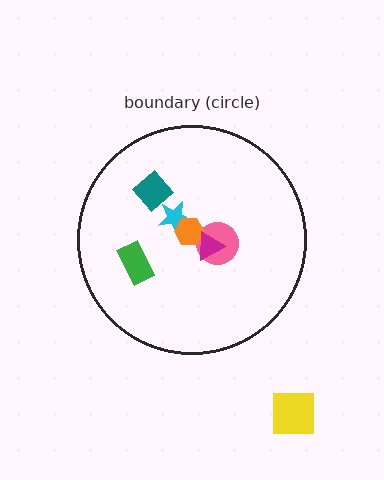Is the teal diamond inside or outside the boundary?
Inside.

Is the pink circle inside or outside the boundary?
Inside.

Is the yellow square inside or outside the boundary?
Outside.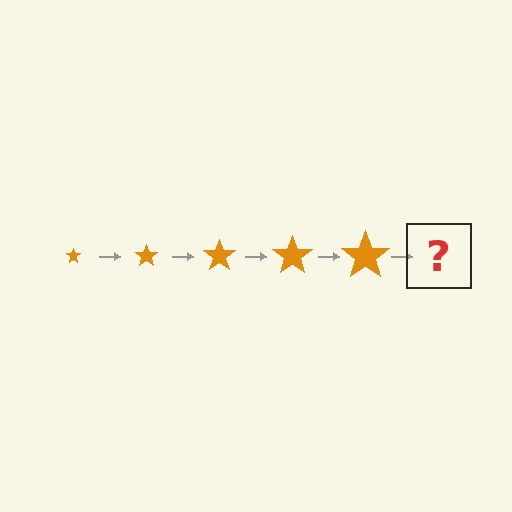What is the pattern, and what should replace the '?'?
The pattern is that the star gets progressively larger each step. The '?' should be an orange star, larger than the previous one.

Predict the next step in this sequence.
The next step is an orange star, larger than the previous one.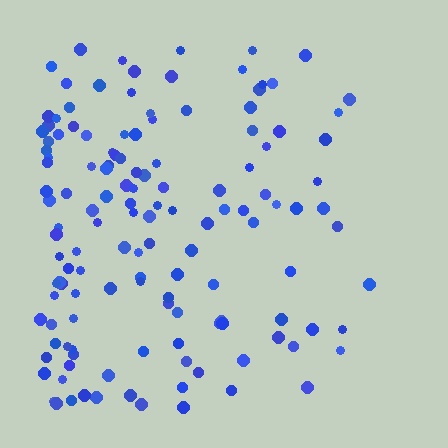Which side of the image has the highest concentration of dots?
The left.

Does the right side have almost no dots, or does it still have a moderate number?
Still a moderate number, just noticeably fewer than the left.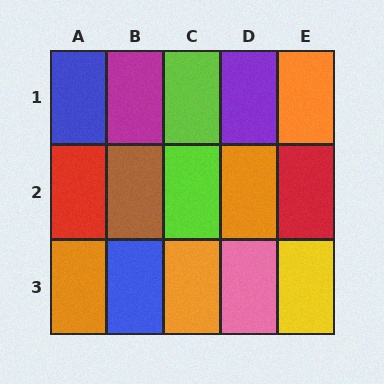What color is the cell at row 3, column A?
Orange.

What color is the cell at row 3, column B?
Blue.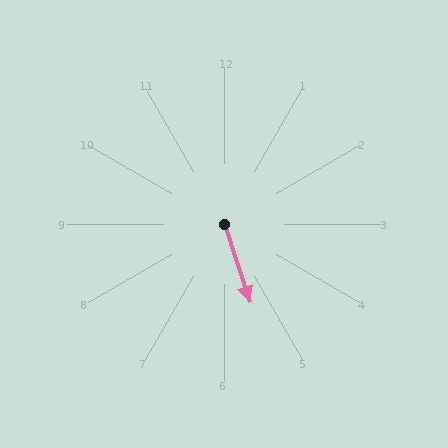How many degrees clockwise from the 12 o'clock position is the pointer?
Approximately 162 degrees.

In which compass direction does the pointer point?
South.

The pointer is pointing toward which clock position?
Roughly 5 o'clock.